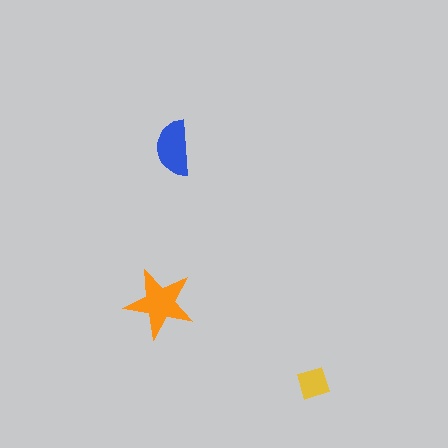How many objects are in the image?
There are 3 objects in the image.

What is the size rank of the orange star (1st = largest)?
1st.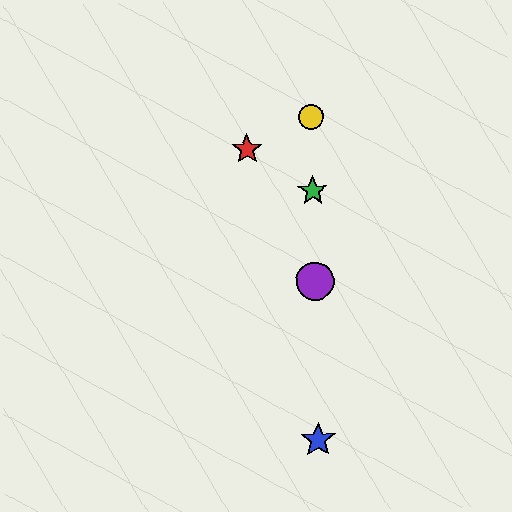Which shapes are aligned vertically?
The blue star, the green star, the yellow circle, the purple circle are aligned vertically.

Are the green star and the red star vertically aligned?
No, the green star is at x≈313 and the red star is at x≈247.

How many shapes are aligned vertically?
4 shapes (the blue star, the green star, the yellow circle, the purple circle) are aligned vertically.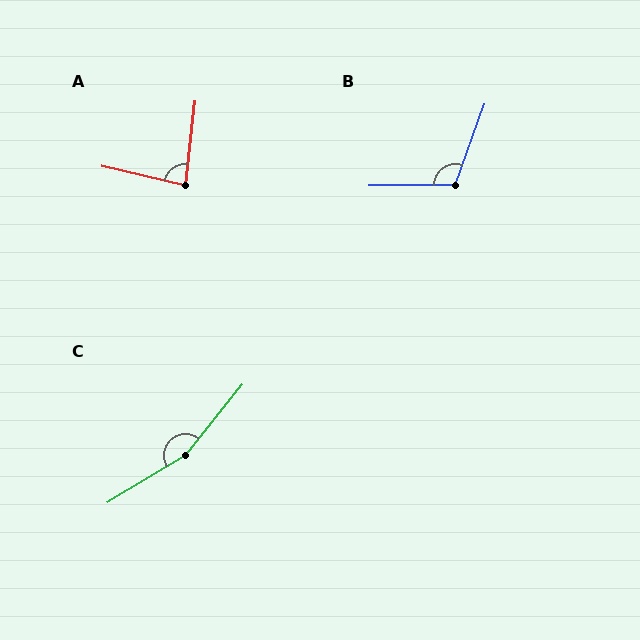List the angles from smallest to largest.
A (83°), B (110°), C (160°).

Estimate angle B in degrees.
Approximately 110 degrees.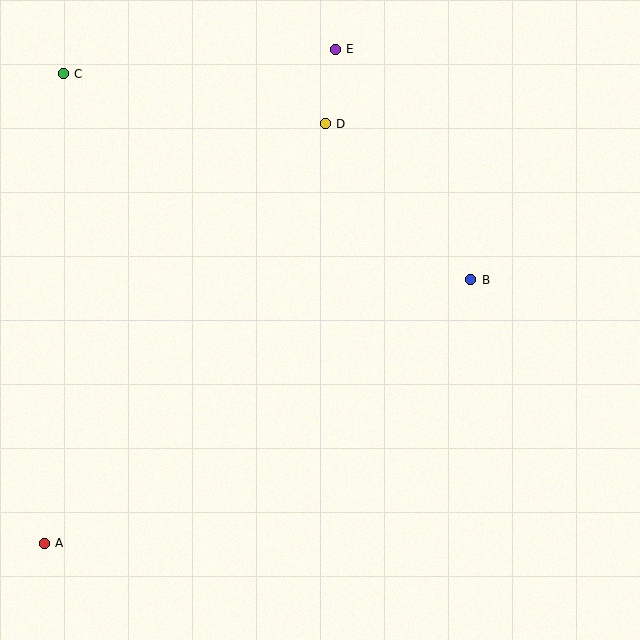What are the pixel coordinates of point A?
Point A is at (44, 543).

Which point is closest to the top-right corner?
Point E is closest to the top-right corner.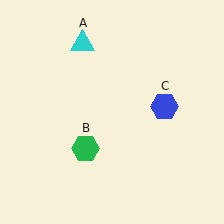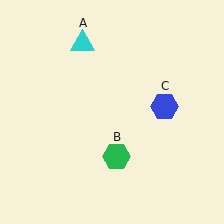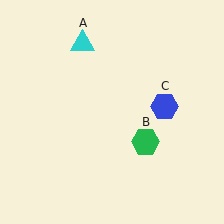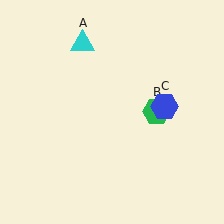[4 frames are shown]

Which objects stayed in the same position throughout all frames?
Cyan triangle (object A) and blue hexagon (object C) remained stationary.